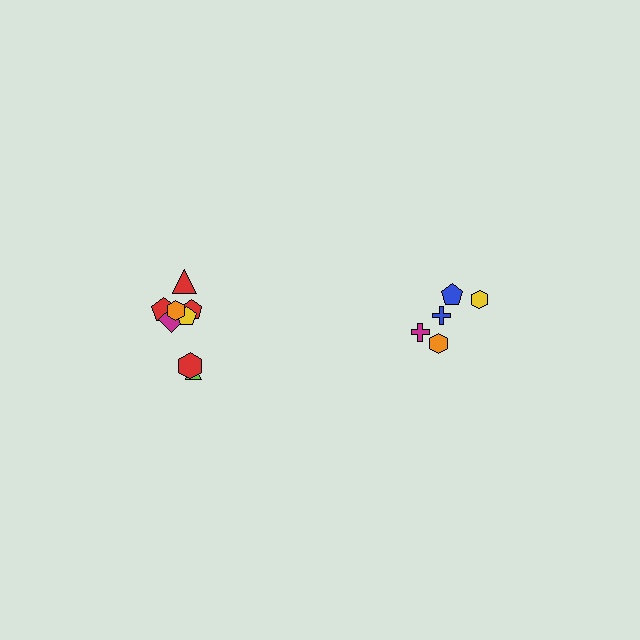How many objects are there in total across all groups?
There are 13 objects.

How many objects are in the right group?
There are 5 objects.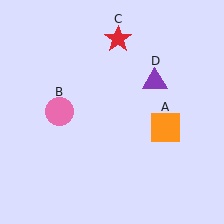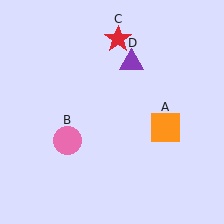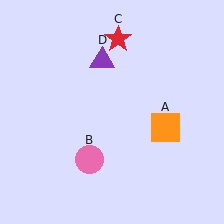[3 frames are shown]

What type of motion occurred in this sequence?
The pink circle (object B), purple triangle (object D) rotated counterclockwise around the center of the scene.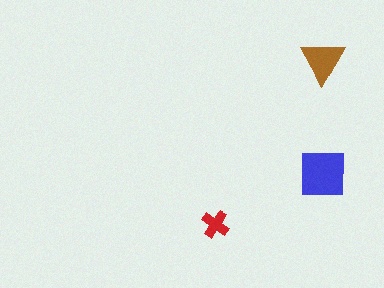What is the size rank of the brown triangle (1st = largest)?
2nd.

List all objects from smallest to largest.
The red cross, the brown triangle, the blue square.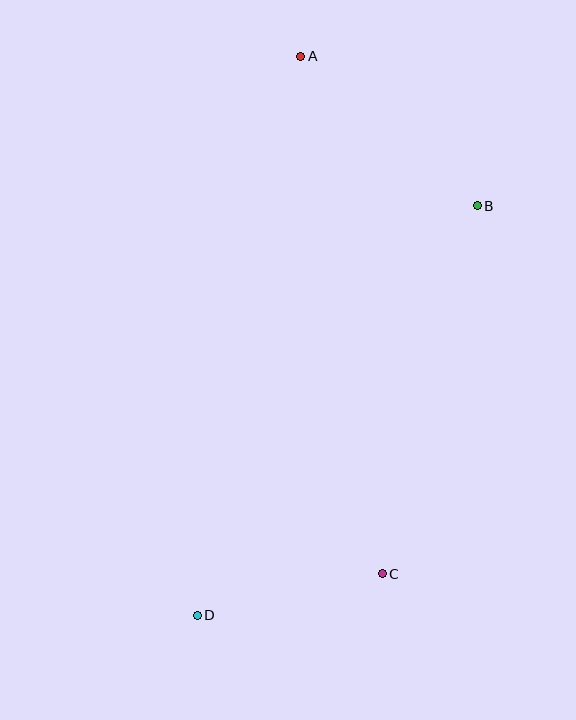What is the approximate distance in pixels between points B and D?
The distance between B and D is approximately 496 pixels.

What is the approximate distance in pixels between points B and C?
The distance between B and C is approximately 380 pixels.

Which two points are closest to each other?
Points C and D are closest to each other.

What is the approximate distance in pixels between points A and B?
The distance between A and B is approximately 231 pixels.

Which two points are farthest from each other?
Points A and D are farthest from each other.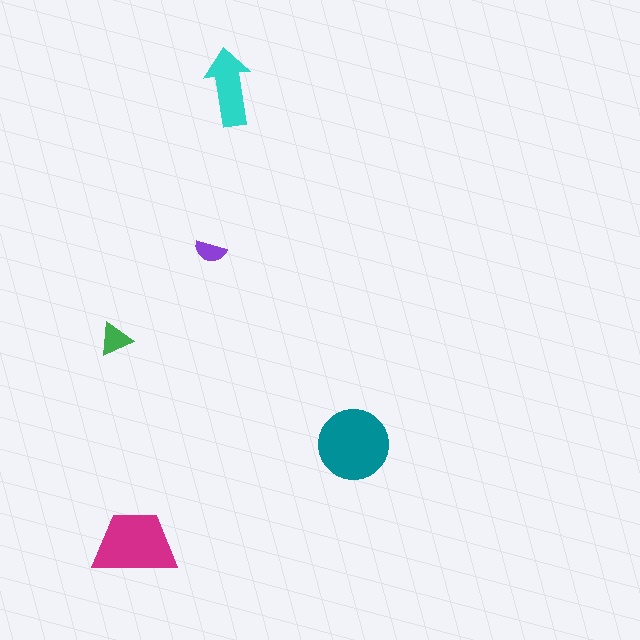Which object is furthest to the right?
The teal circle is rightmost.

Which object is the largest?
The teal circle.